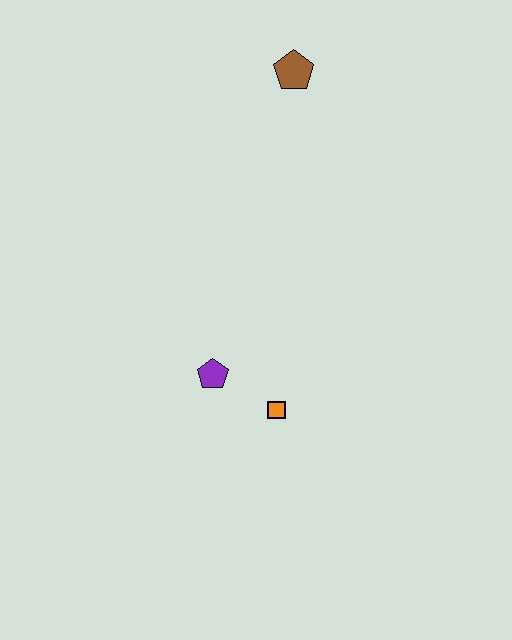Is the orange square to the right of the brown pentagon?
No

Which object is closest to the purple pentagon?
The orange square is closest to the purple pentagon.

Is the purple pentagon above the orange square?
Yes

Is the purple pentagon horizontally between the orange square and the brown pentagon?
No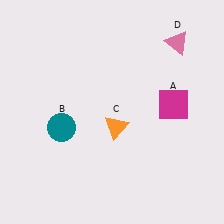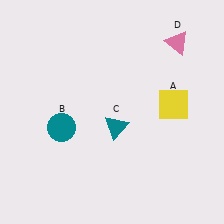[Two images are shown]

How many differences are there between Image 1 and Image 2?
There are 2 differences between the two images.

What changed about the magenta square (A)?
In Image 1, A is magenta. In Image 2, it changed to yellow.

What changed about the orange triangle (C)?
In Image 1, C is orange. In Image 2, it changed to teal.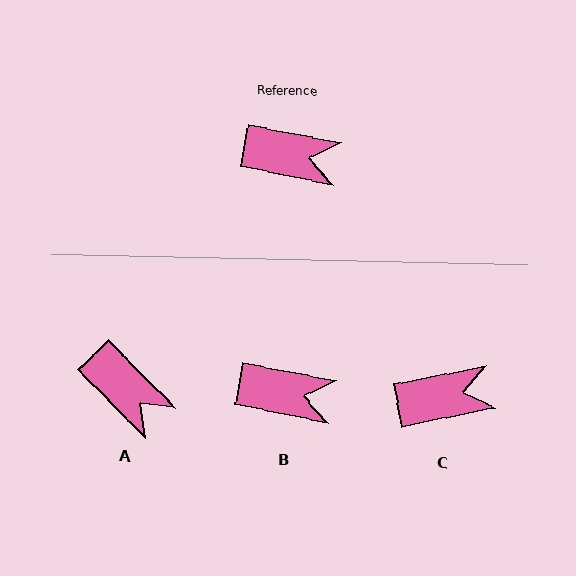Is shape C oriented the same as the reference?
No, it is off by about 22 degrees.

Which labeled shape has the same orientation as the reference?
B.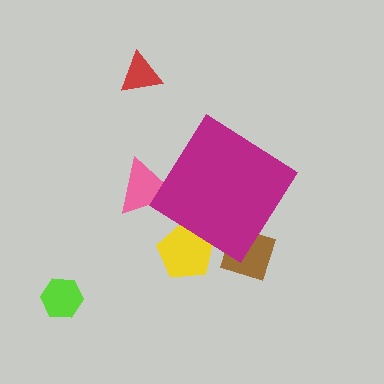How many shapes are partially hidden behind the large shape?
3 shapes are partially hidden.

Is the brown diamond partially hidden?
Yes, the brown diamond is partially hidden behind the magenta diamond.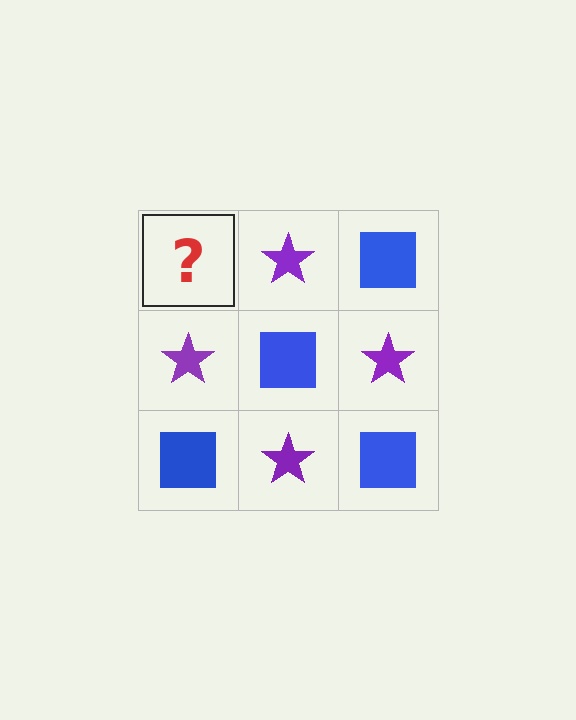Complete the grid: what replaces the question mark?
The question mark should be replaced with a blue square.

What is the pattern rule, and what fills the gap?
The rule is that it alternates blue square and purple star in a checkerboard pattern. The gap should be filled with a blue square.